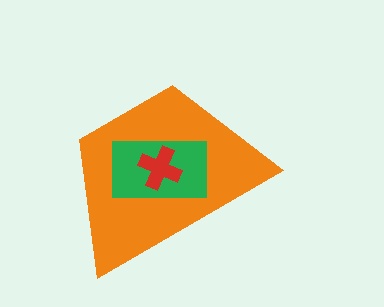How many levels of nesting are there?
3.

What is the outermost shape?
The orange trapezoid.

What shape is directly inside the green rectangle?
The red cross.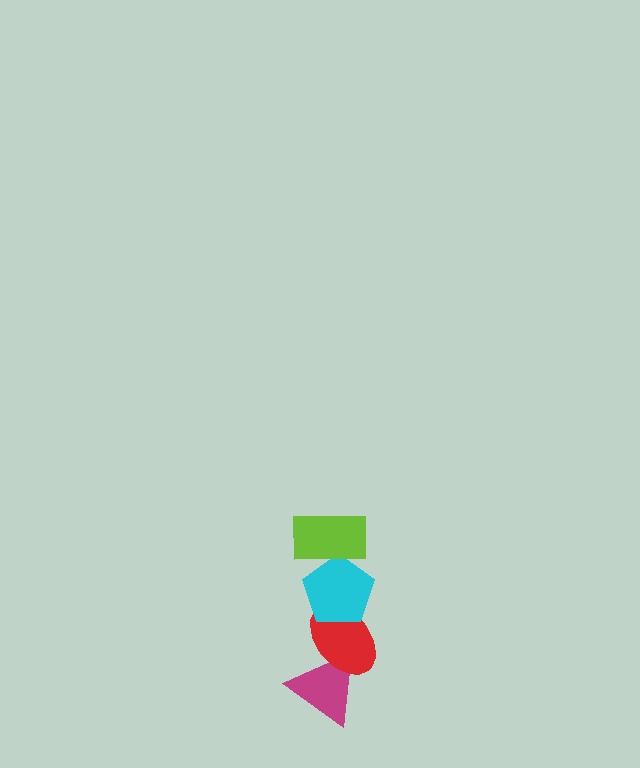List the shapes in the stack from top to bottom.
From top to bottom: the lime rectangle, the cyan pentagon, the red ellipse, the magenta triangle.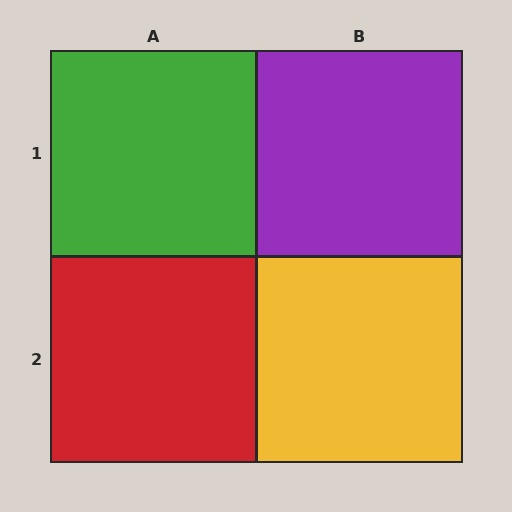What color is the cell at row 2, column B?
Yellow.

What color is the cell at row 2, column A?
Red.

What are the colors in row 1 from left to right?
Green, purple.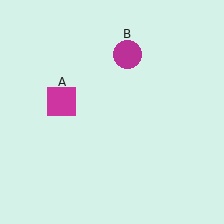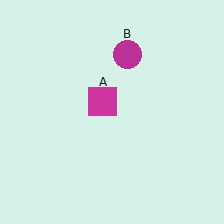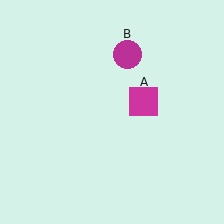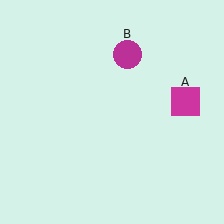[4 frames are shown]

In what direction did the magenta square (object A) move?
The magenta square (object A) moved right.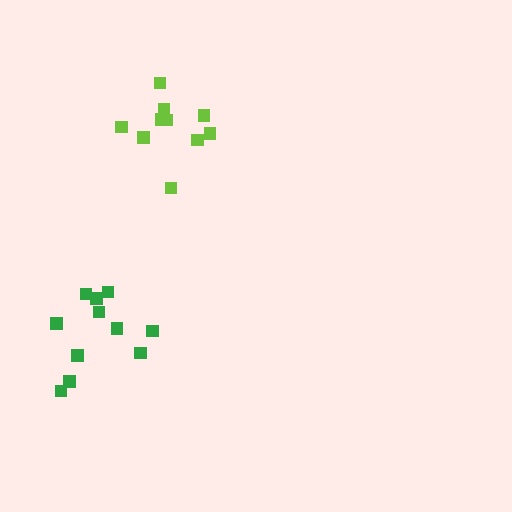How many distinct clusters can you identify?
There are 2 distinct clusters.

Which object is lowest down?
The green cluster is bottommost.